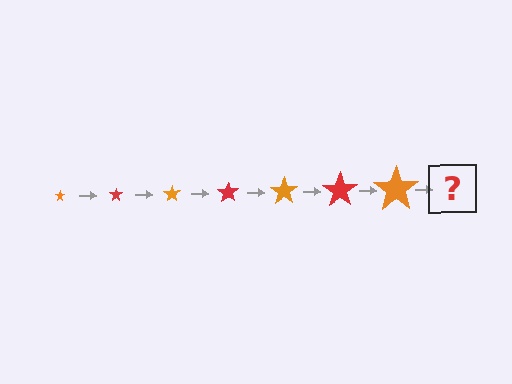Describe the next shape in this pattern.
It should be a red star, larger than the previous one.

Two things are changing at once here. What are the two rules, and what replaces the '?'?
The two rules are that the star grows larger each step and the color cycles through orange and red. The '?' should be a red star, larger than the previous one.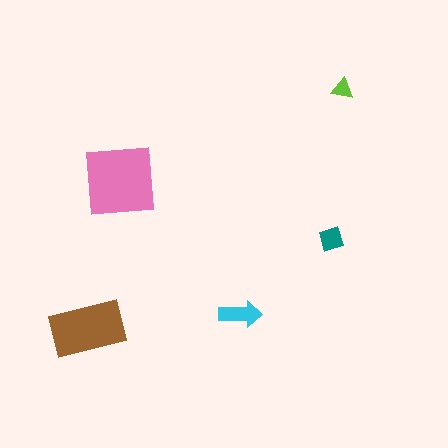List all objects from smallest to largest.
The lime triangle, the teal diamond, the cyan arrow, the brown rectangle, the pink square.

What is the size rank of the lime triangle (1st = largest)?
5th.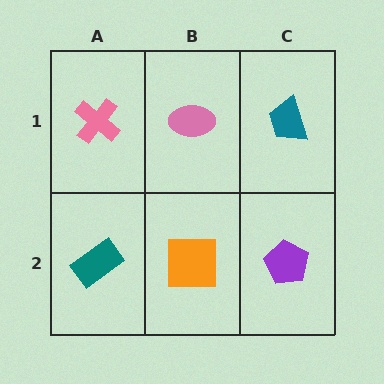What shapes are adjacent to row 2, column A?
A pink cross (row 1, column A), an orange square (row 2, column B).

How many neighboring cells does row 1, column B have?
3.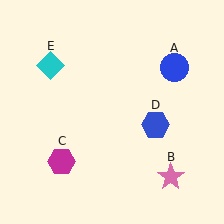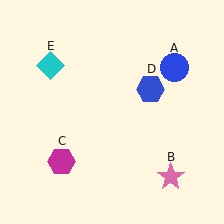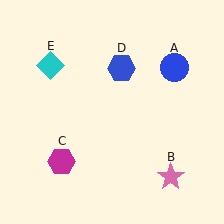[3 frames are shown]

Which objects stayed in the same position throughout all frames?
Blue circle (object A) and pink star (object B) and magenta hexagon (object C) and cyan diamond (object E) remained stationary.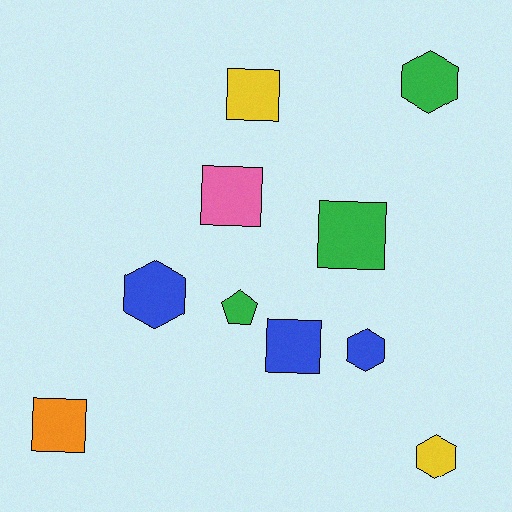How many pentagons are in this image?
There is 1 pentagon.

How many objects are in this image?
There are 10 objects.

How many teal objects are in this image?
There are no teal objects.